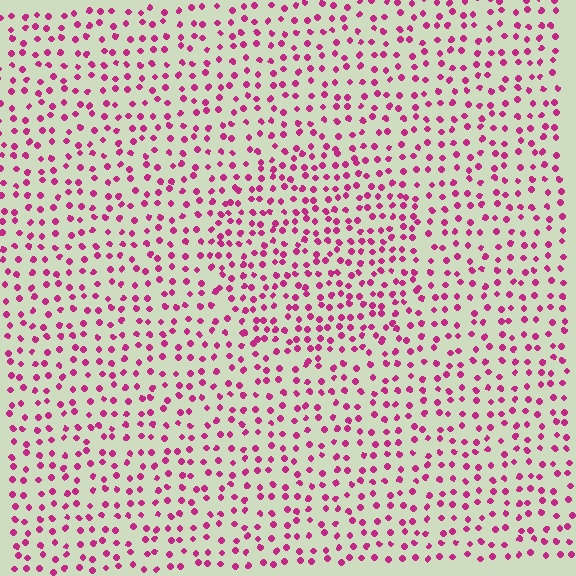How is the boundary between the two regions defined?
The boundary is defined by a change in element density (approximately 1.4x ratio). All elements are the same color, size, and shape.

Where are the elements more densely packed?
The elements are more densely packed inside the circle boundary.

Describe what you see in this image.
The image contains small magenta elements arranged at two different densities. A circle-shaped region is visible where the elements are more densely packed than the surrounding area.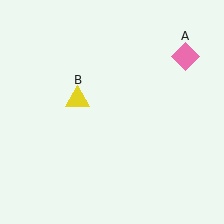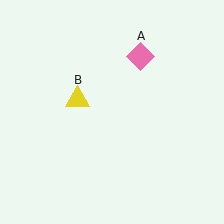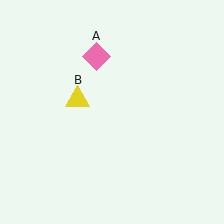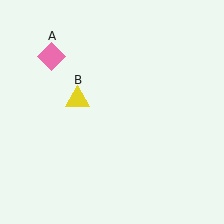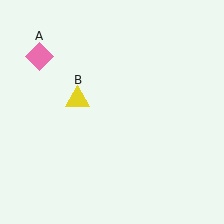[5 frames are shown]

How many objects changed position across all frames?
1 object changed position: pink diamond (object A).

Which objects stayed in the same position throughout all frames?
Yellow triangle (object B) remained stationary.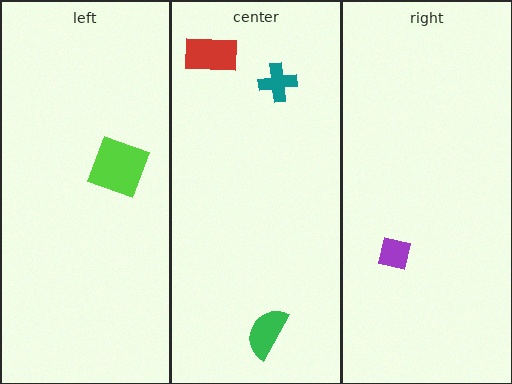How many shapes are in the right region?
1.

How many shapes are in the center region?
3.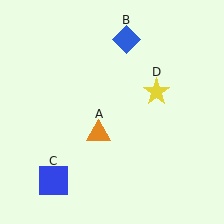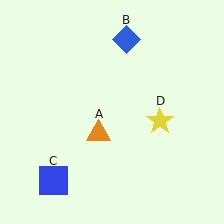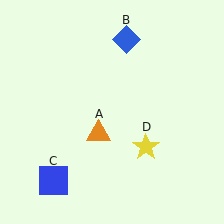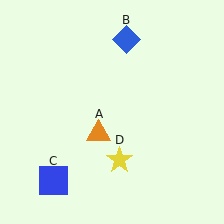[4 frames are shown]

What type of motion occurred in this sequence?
The yellow star (object D) rotated clockwise around the center of the scene.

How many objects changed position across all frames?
1 object changed position: yellow star (object D).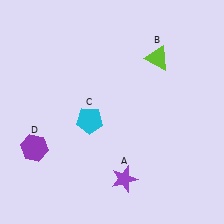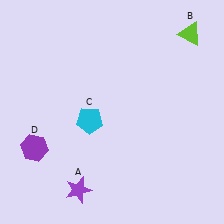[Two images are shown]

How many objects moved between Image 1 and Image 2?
2 objects moved between the two images.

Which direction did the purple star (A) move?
The purple star (A) moved left.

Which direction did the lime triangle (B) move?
The lime triangle (B) moved right.